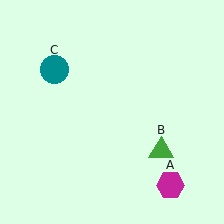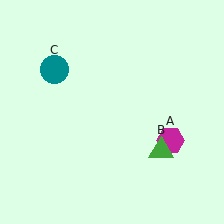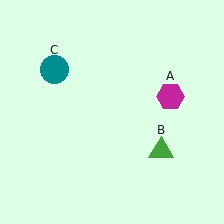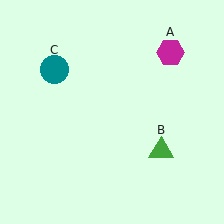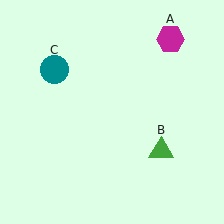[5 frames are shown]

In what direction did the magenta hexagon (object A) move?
The magenta hexagon (object A) moved up.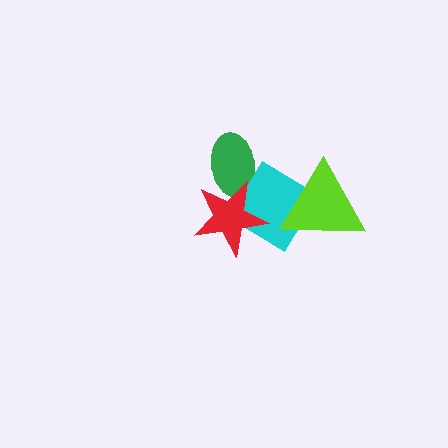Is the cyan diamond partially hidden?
Yes, it is partially covered by another shape.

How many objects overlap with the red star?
2 objects overlap with the red star.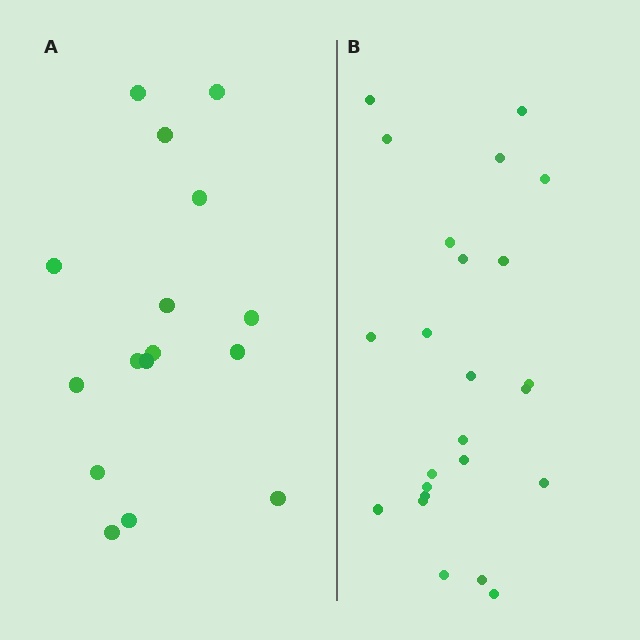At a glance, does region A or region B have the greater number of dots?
Region B (the right region) has more dots.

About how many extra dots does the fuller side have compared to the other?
Region B has roughly 8 or so more dots than region A.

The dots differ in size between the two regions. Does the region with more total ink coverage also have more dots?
No. Region A has more total ink coverage because its dots are larger, but region B actually contains more individual dots. Total area can be misleading — the number of items is what matters here.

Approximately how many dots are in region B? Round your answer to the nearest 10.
About 20 dots. (The exact count is 24, which rounds to 20.)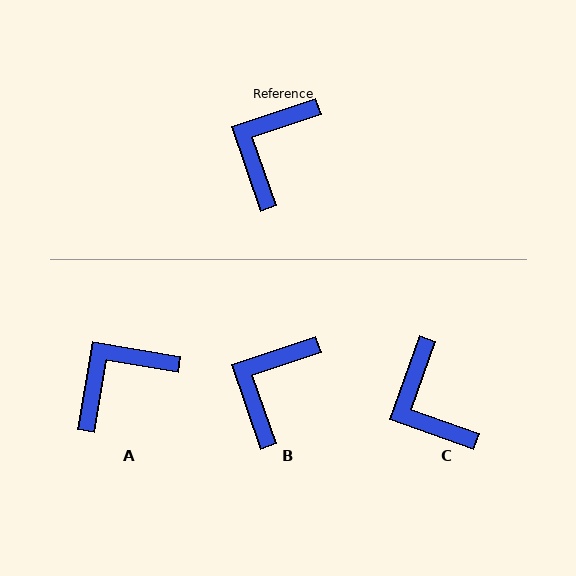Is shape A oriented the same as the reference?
No, it is off by about 29 degrees.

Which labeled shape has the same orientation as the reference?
B.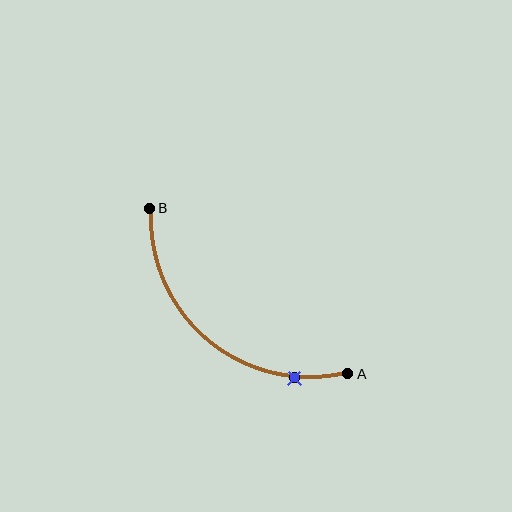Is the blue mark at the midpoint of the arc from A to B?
No. The blue mark lies on the arc but is closer to endpoint A. The arc midpoint would be at the point on the curve equidistant along the arc from both A and B.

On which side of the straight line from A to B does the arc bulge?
The arc bulges below and to the left of the straight line connecting A and B.